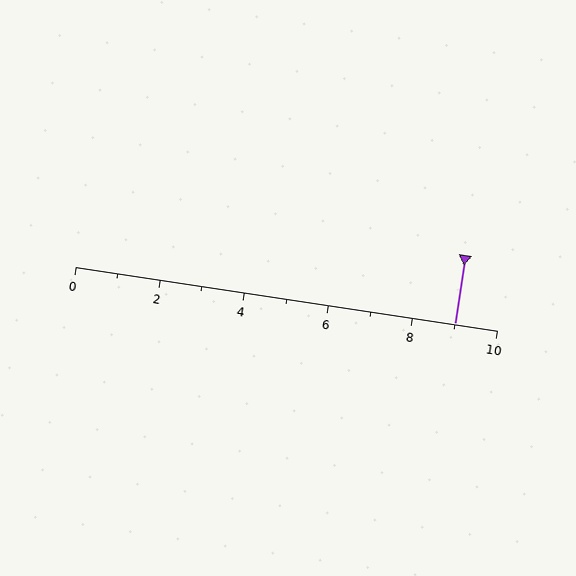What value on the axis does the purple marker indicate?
The marker indicates approximately 9.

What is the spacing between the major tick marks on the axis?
The major ticks are spaced 2 apart.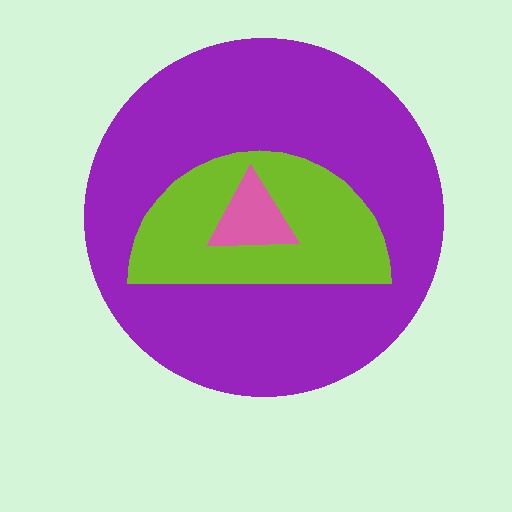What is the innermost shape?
The pink triangle.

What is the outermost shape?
The purple circle.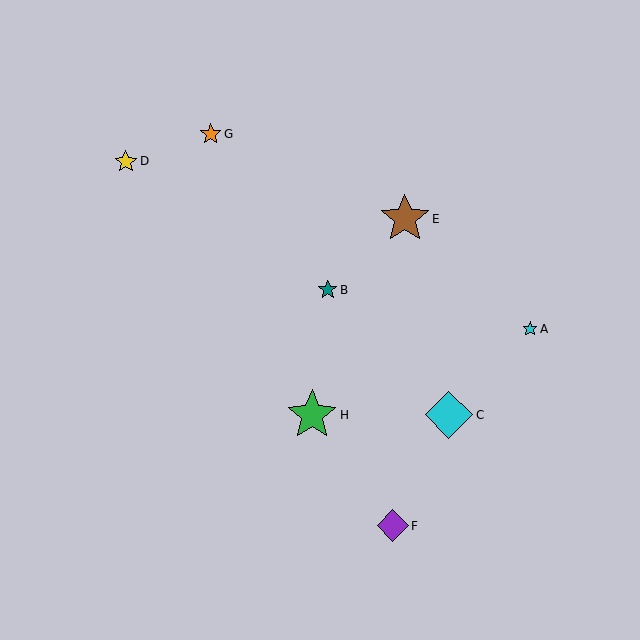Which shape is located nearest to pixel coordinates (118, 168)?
The yellow star (labeled D) at (126, 161) is nearest to that location.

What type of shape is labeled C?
Shape C is a cyan diamond.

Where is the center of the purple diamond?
The center of the purple diamond is at (393, 526).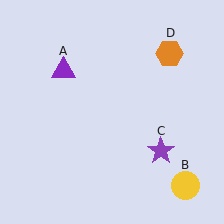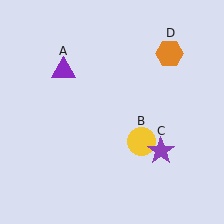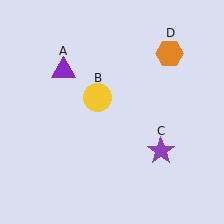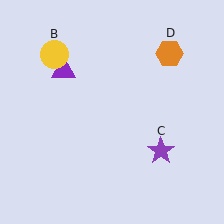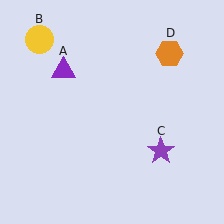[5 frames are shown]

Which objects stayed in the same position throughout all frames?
Purple triangle (object A) and purple star (object C) and orange hexagon (object D) remained stationary.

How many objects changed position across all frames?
1 object changed position: yellow circle (object B).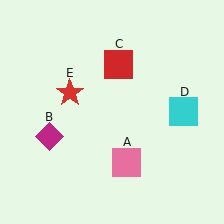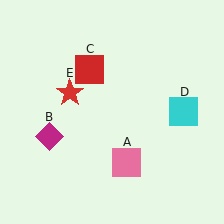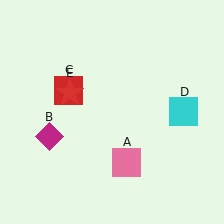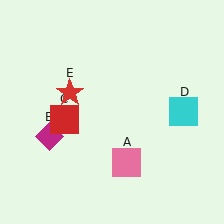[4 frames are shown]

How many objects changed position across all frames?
1 object changed position: red square (object C).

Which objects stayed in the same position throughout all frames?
Pink square (object A) and magenta diamond (object B) and cyan square (object D) and red star (object E) remained stationary.